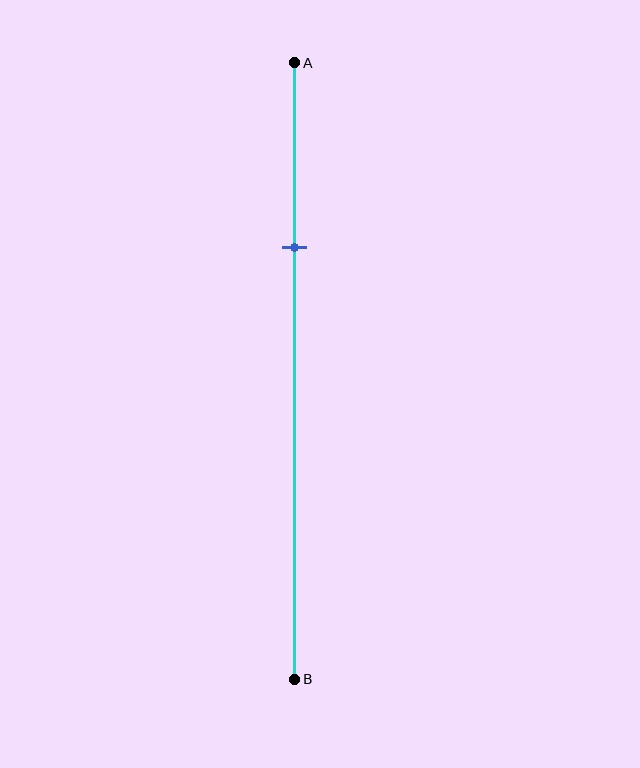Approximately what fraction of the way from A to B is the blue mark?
The blue mark is approximately 30% of the way from A to B.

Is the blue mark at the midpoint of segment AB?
No, the mark is at about 30% from A, not at the 50% midpoint.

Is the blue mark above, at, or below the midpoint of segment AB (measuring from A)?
The blue mark is above the midpoint of segment AB.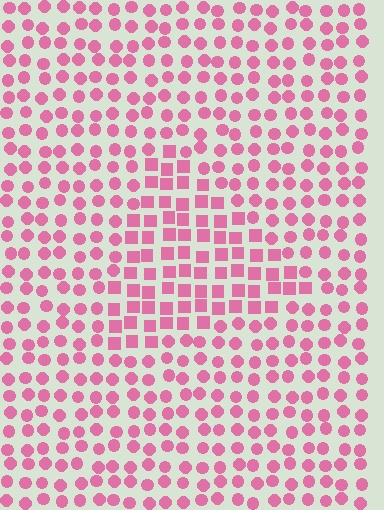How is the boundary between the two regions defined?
The boundary is defined by a change in element shape: squares inside vs. circles outside. All elements share the same color and spacing.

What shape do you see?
I see a triangle.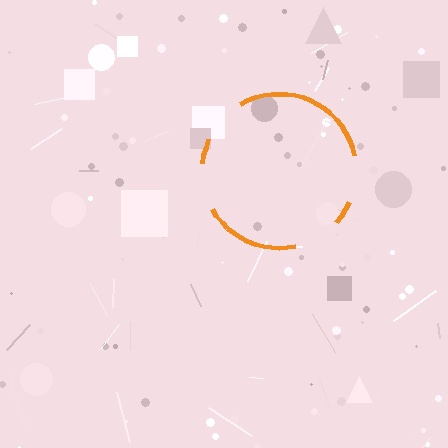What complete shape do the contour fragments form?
The contour fragments form a circle.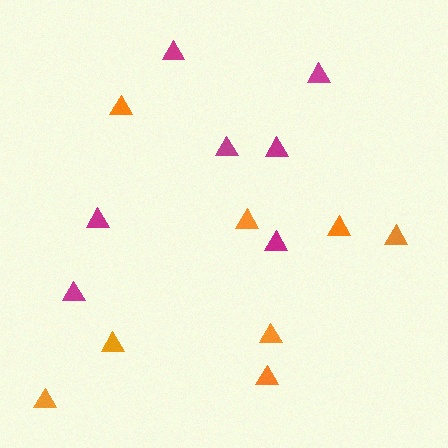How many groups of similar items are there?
There are 2 groups: one group of magenta triangles (7) and one group of orange triangles (8).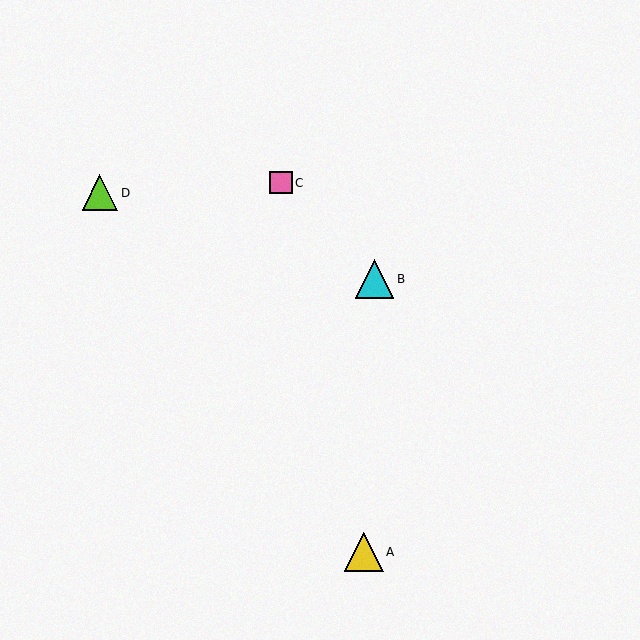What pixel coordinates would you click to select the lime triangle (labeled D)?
Click at (100, 193) to select the lime triangle D.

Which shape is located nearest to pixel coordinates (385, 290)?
The cyan triangle (labeled B) at (375, 279) is nearest to that location.